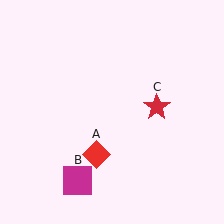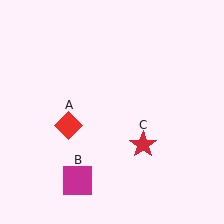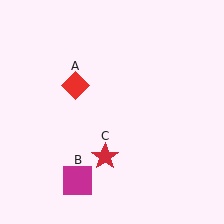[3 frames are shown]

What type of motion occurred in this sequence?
The red diamond (object A), red star (object C) rotated clockwise around the center of the scene.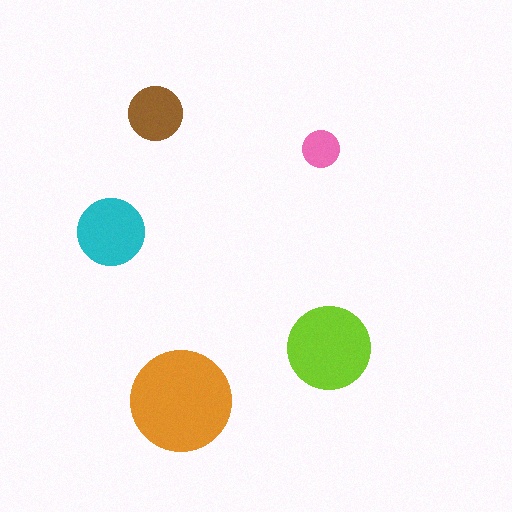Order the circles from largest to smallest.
the orange one, the lime one, the cyan one, the brown one, the pink one.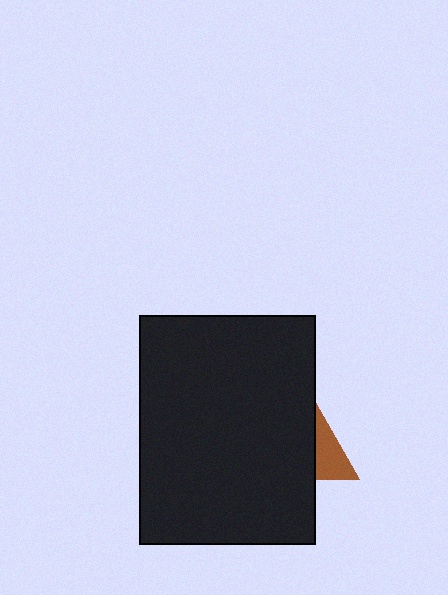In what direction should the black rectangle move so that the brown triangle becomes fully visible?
The black rectangle should move left. That is the shortest direction to clear the overlap and leave the brown triangle fully visible.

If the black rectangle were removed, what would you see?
You would see the complete brown triangle.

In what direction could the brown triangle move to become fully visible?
The brown triangle could move right. That would shift it out from behind the black rectangle entirely.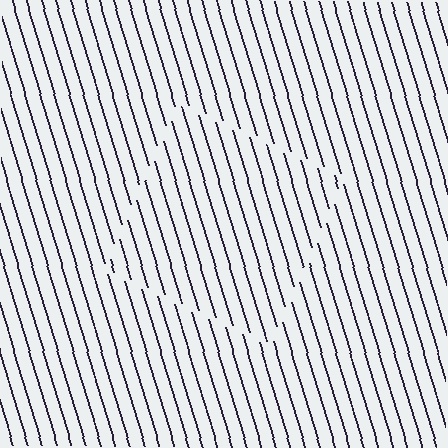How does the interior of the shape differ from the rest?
The interior of the shape contains the same grating, shifted by half a period — the contour is defined by the phase discontinuity where line-ends from the inner and outer gratings abut.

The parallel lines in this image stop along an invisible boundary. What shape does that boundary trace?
An illusory square. The interior of the shape contains the same grating, shifted by half a period — the contour is defined by the phase discontinuity where line-ends from the inner and outer gratings abut.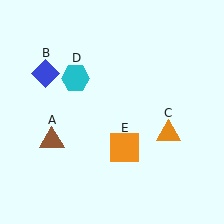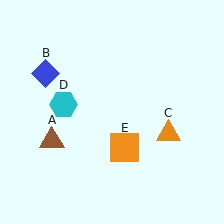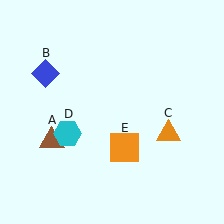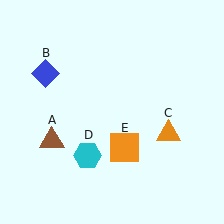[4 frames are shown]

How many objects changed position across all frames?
1 object changed position: cyan hexagon (object D).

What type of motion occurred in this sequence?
The cyan hexagon (object D) rotated counterclockwise around the center of the scene.